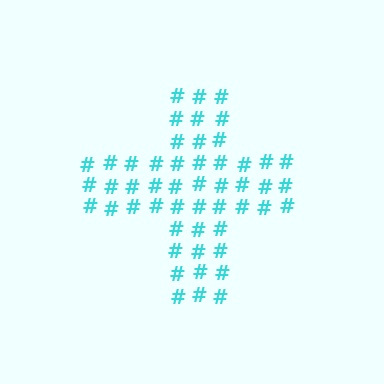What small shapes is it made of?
It is made of small hash symbols.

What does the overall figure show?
The overall figure shows a cross.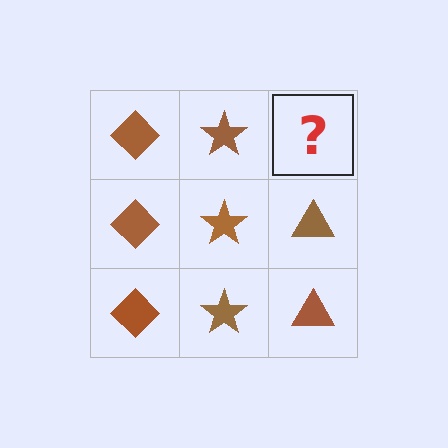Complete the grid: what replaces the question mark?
The question mark should be replaced with a brown triangle.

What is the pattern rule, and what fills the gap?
The rule is that each column has a consistent shape. The gap should be filled with a brown triangle.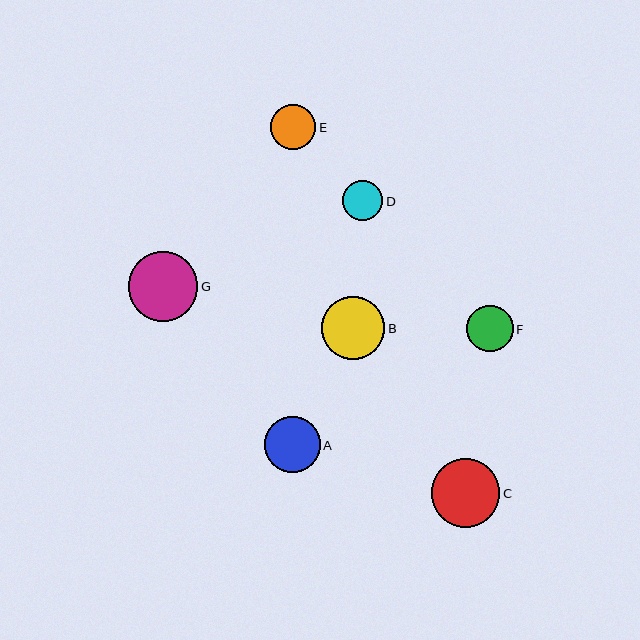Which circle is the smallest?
Circle D is the smallest with a size of approximately 40 pixels.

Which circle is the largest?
Circle G is the largest with a size of approximately 70 pixels.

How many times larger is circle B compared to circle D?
Circle B is approximately 1.6 times the size of circle D.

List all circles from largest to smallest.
From largest to smallest: G, C, B, A, F, E, D.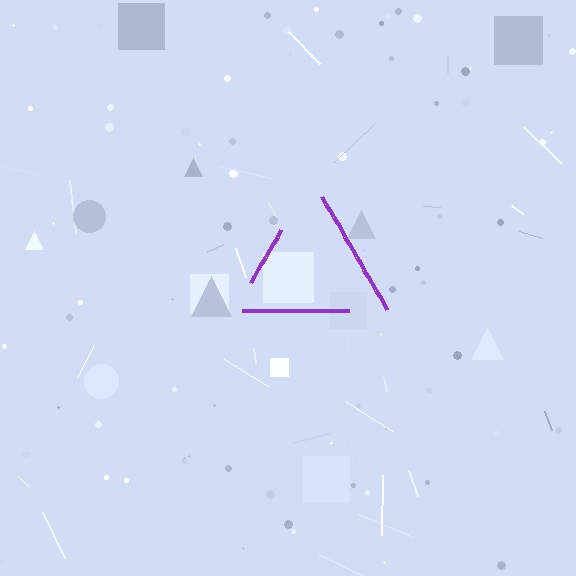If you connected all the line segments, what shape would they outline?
They would outline a triangle.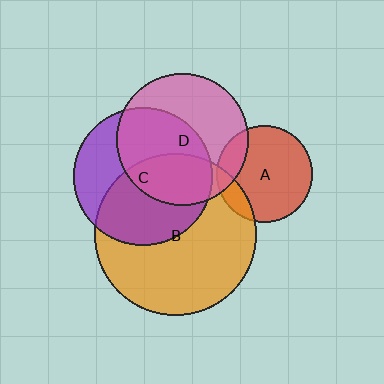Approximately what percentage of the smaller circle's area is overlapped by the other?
Approximately 15%.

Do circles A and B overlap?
Yes.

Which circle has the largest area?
Circle B (orange).